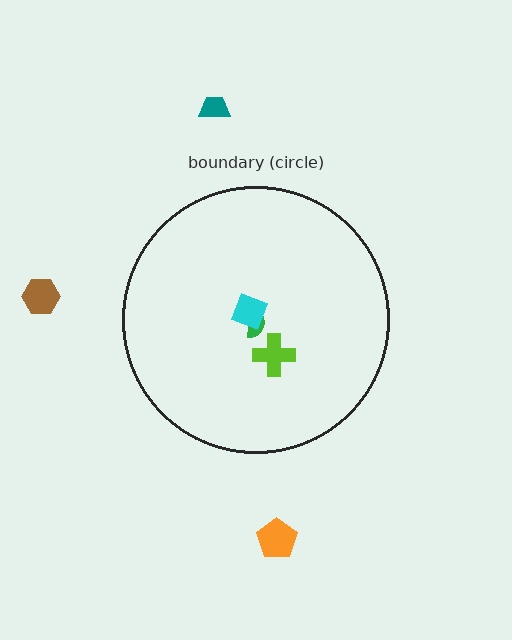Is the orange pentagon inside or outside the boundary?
Outside.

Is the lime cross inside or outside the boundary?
Inside.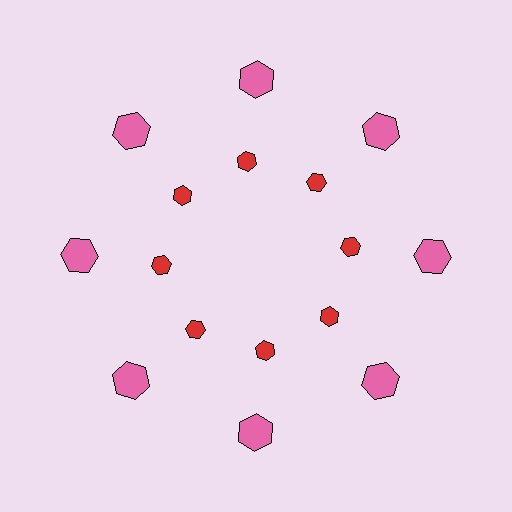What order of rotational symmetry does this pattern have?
This pattern has 8-fold rotational symmetry.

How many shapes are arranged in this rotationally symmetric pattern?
There are 16 shapes, arranged in 8 groups of 2.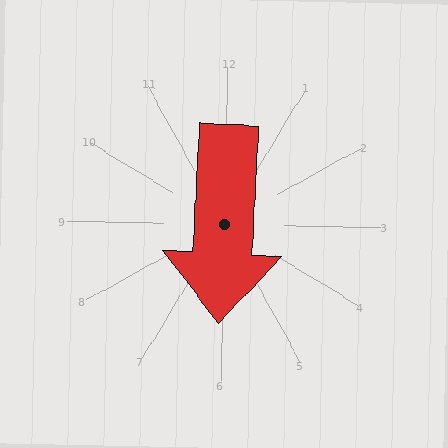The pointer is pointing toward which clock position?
Roughly 6 o'clock.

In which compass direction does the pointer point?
South.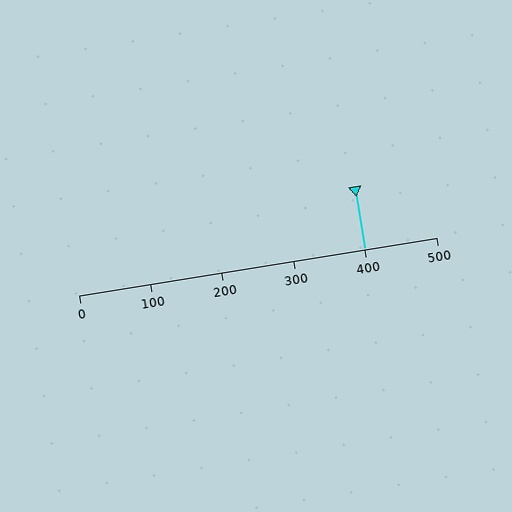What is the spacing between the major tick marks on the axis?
The major ticks are spaced 100 apart.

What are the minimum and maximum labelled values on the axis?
The axis runs from 0 to 500.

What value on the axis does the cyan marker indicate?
The marker indicates approximately 400.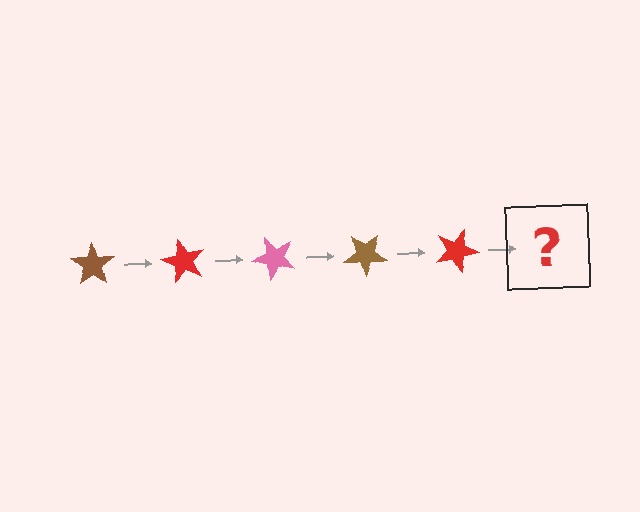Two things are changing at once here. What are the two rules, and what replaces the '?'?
The two rules are that it rotates 60 degrees each step and the color cycles through brown, red, and pink. The '?' should be a pink star, rotated 300 degrees from the start.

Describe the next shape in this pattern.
It should be a pink star, rotated 300 degrees from the start.